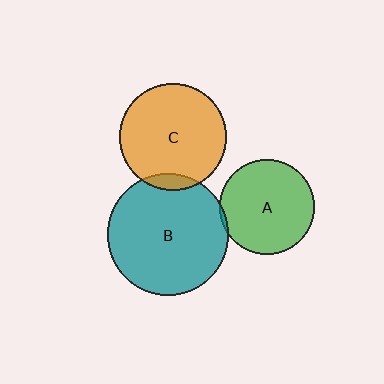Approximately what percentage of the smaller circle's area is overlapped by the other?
Approximately 5%.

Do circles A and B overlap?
Yes.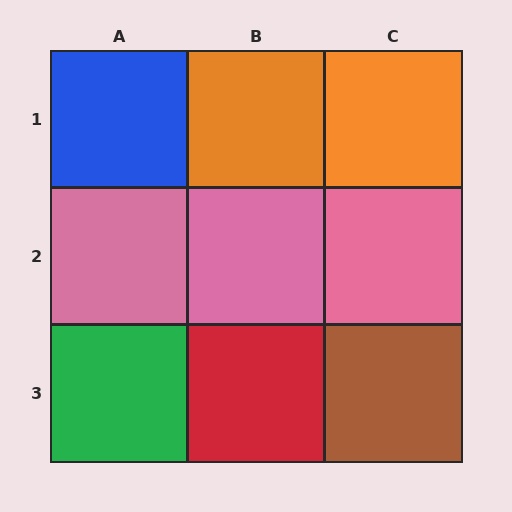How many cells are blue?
1 cell is blue.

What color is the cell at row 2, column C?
Pink.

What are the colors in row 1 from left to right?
Blue, orange, orange.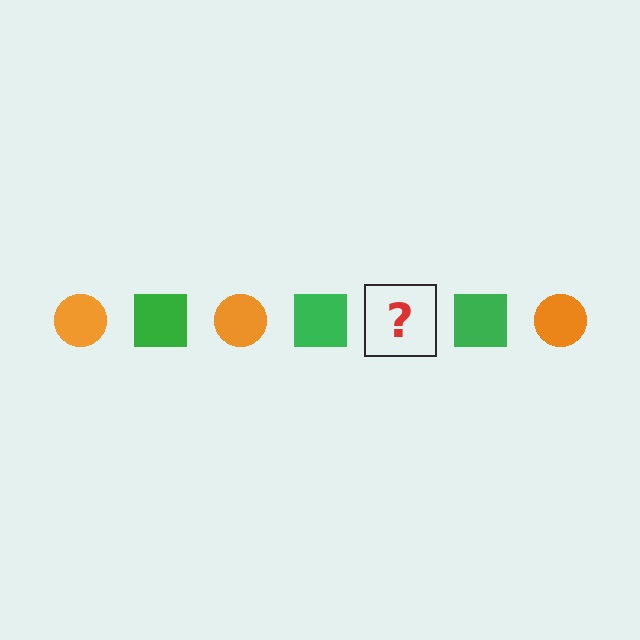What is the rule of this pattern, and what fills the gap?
The rule is that the pattern alternates between orange circle and green square. The gap should be filled with an orange circle.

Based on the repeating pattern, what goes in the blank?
The blank should be an orange circle.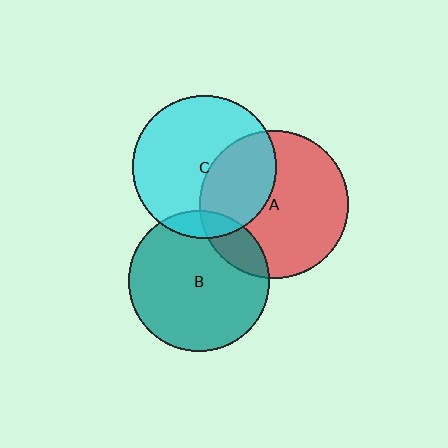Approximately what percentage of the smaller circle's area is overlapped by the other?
Approximately 35%.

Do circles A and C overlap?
Yes.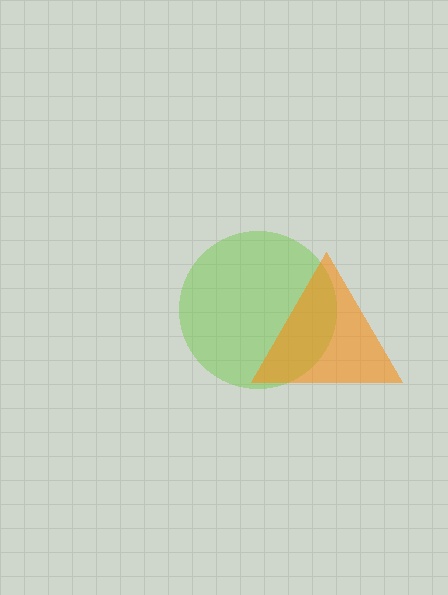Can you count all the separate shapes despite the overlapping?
Yes, there are 2 separate shapes.